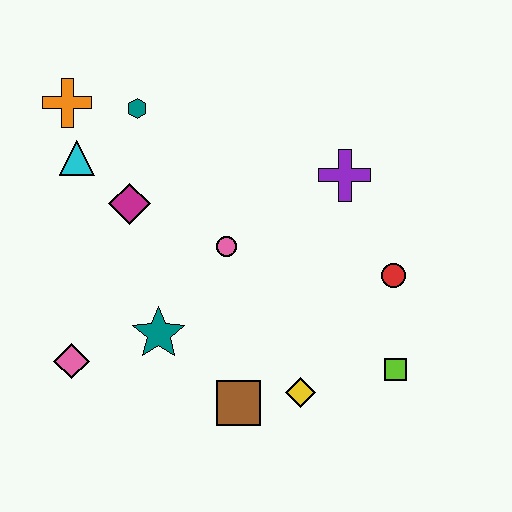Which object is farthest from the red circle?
The orange cross is farthest from the red circle.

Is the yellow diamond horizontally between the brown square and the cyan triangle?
No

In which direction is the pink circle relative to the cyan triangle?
The pink circle is to the right of the cyan triangle.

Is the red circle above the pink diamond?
Yes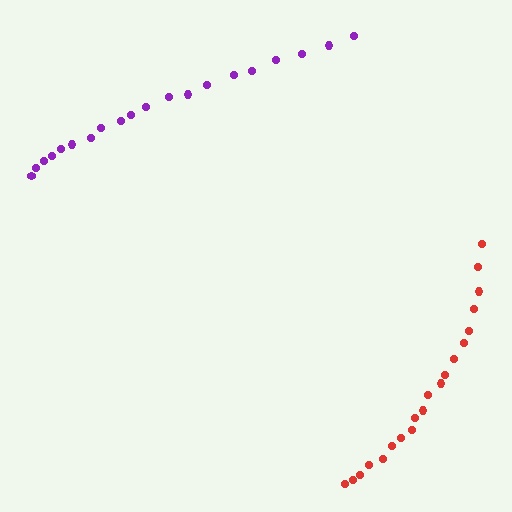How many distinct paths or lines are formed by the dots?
There are 2 distinct paths.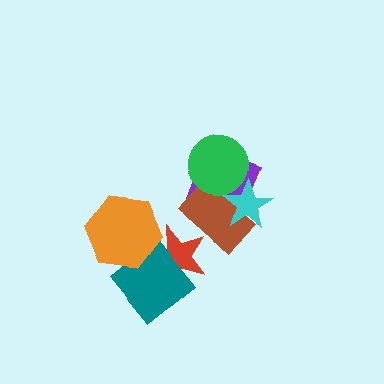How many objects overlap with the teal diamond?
2 objects overlap with the teal diamond.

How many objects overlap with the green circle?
3 objects overlap with the green circle.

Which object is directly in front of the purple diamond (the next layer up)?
The brown rectangle is directly in front of the purple diamond.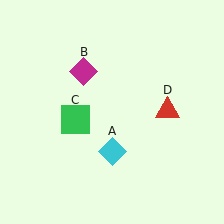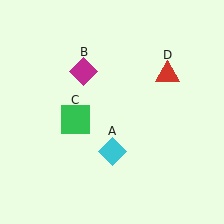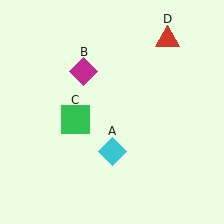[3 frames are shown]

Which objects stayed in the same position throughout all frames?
Cyan diamond (object A) and magenta diamond (object B) and green square (object C) remained stationary.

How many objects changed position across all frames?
1 object changed position: red triangle (object D).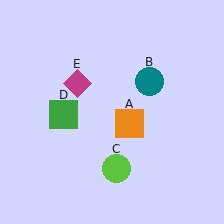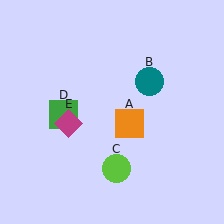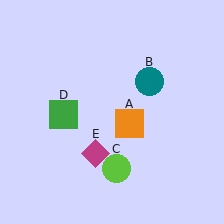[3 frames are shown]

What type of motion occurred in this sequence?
The magenta diamond (object E) rotated counterclockwise around the center of the scene.